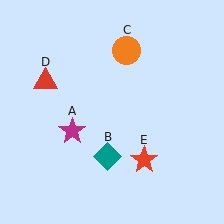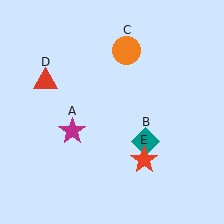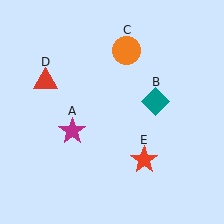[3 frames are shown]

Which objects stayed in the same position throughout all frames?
Magenta star (object A) and orange circle (object C) and red triangle (object D) and red star (object E) remained stationary.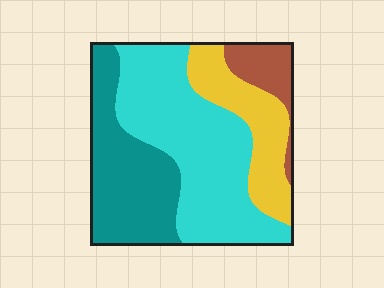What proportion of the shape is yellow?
Yellow covers roughly 20% of the shape.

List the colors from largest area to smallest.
From largest to smallest: cyan, teal, yellow, brown.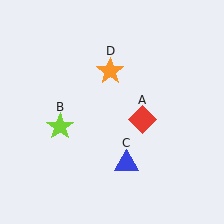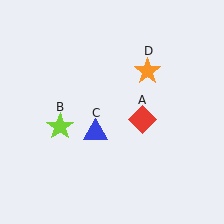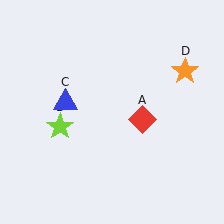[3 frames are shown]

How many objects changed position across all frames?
2 objects changed position: blue triangle (object C), orange star (object D).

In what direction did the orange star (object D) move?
The orange star (object D) moved right.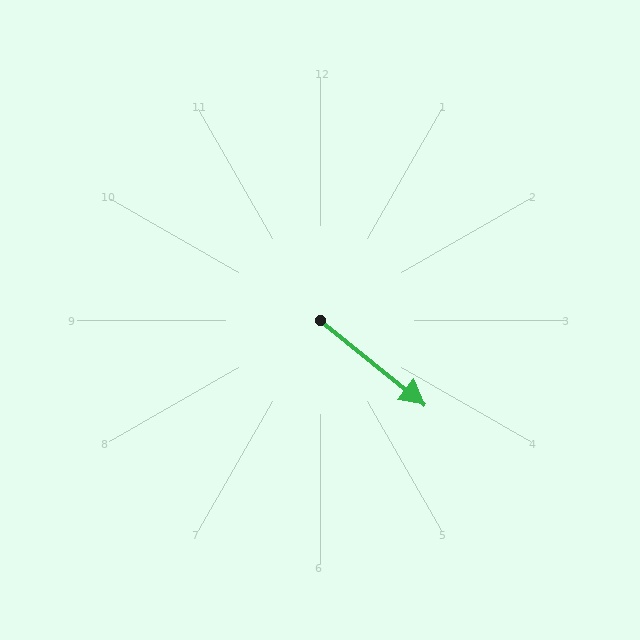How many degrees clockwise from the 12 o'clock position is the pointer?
Approximately 129 degrees.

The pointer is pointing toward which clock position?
Roughly 4 o'clock.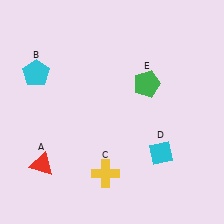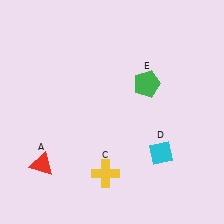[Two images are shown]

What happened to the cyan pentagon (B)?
The cyan pentagon (B) was removed in Image 2. It was in the top-left area of Image 1.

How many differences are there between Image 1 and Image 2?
There is 1 difference between the two images.